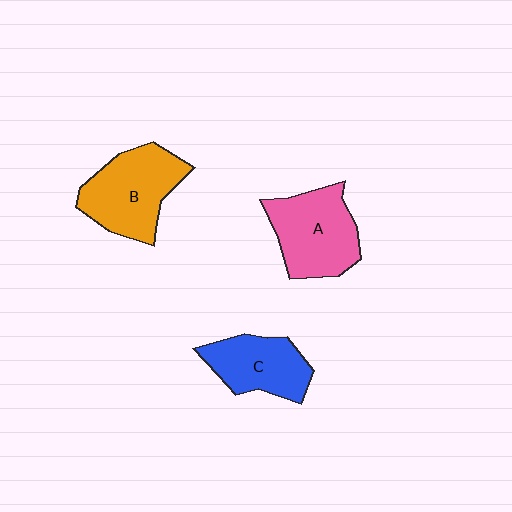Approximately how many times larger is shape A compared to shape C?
Approximately 1.2 times.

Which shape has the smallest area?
Shape C (blue).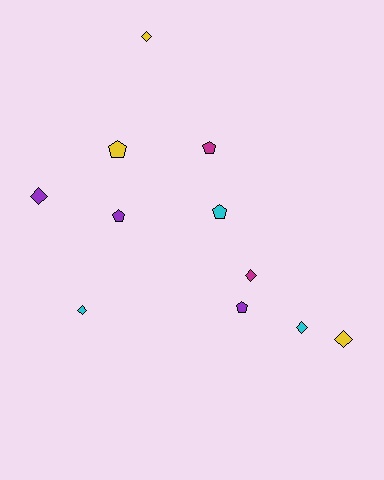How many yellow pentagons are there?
There is 1 yellow pentagon.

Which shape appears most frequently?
Diamond, with 6 objects.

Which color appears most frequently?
Yellow, with 3 objects.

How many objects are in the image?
There are 11 objects.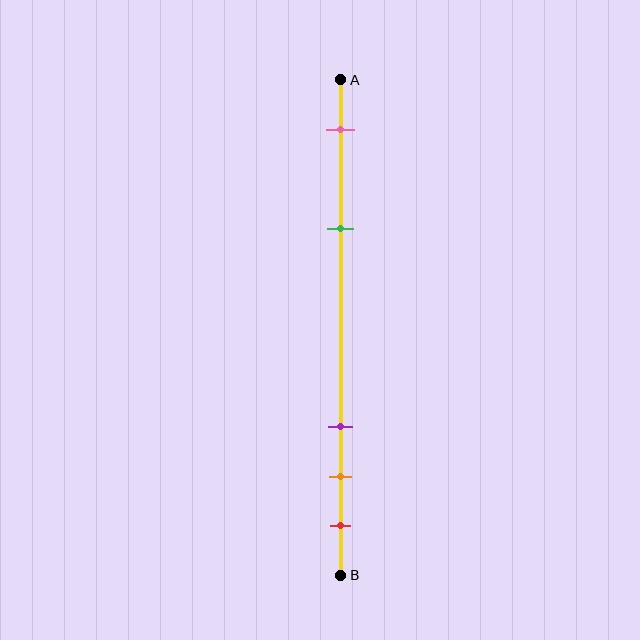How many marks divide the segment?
There are 5 marks dividing the segment.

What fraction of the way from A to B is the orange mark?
The orange mark is approximately 80% (0.8) of the way from A to B.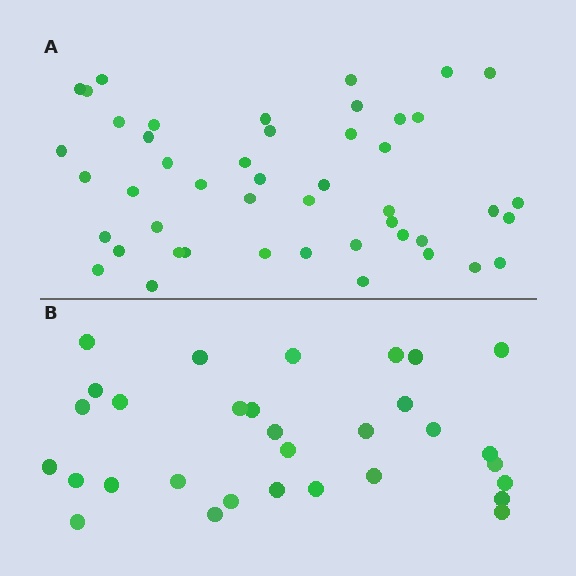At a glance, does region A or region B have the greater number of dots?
Region A (the top region) has more dots.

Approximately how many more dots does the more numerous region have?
Region A has approximately 15 more dots than region B.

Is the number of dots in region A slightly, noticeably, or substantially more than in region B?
Region A has substantially more. The ratio is roughly 1.5 to 1.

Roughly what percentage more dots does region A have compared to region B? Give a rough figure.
About 50% more.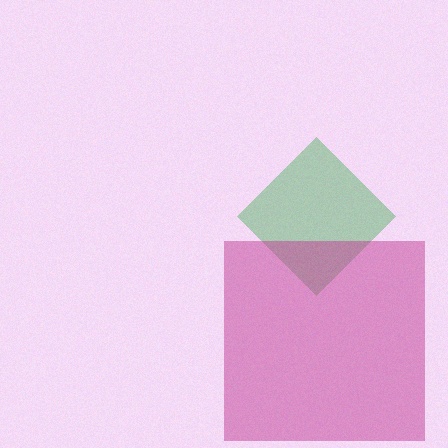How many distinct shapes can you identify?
There are 2 distinct shapes: a green diamond, a magenta square.